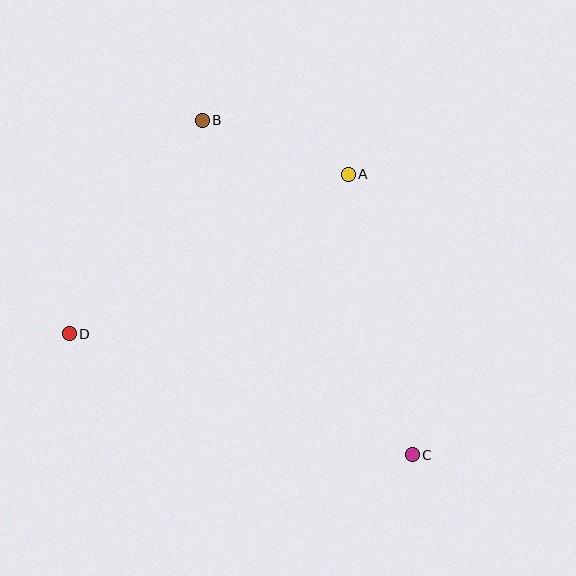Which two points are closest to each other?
Points A and B are closest to each other.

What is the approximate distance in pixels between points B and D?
The distance between B and D is approximately 252 pixels.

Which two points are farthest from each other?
Points B and C are farthest from each other.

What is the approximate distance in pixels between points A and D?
The distance between A and D is approximately 321 pixels.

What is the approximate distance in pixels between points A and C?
The distance between A and C is approximately 288 pixels.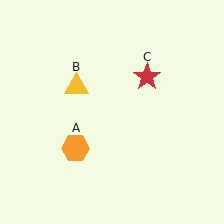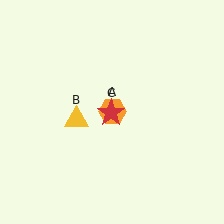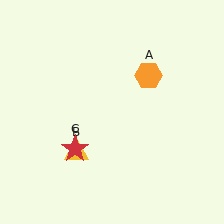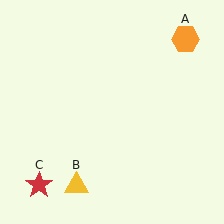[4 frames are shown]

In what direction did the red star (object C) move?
The red star (object C) moved down and to the left.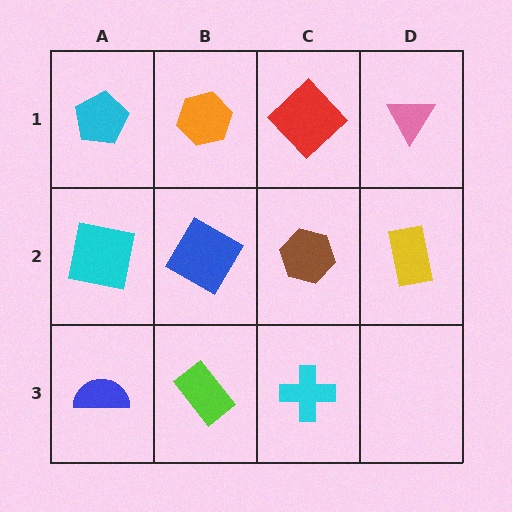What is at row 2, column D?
A yellow rectangle.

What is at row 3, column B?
A lime rectangle.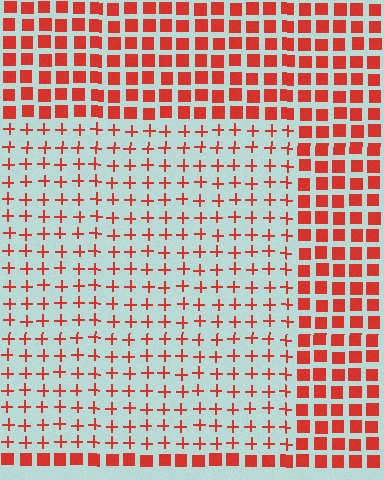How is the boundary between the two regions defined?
The boundary is defined by a change in element shape: plus signs inside vs. squares outside. All elements share the same color and spacing.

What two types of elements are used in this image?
The image uses plus signs inside the rectangle region and squares outside it.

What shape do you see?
I see a rectangle.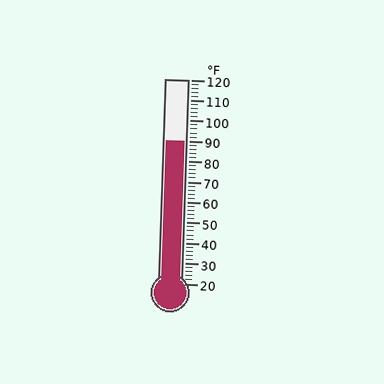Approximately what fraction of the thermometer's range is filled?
The thermometer is filled to approximately 70% of its range.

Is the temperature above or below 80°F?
The temperature is above 80°F.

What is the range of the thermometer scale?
The thermometer scale ranges from 20°F to 120°F.